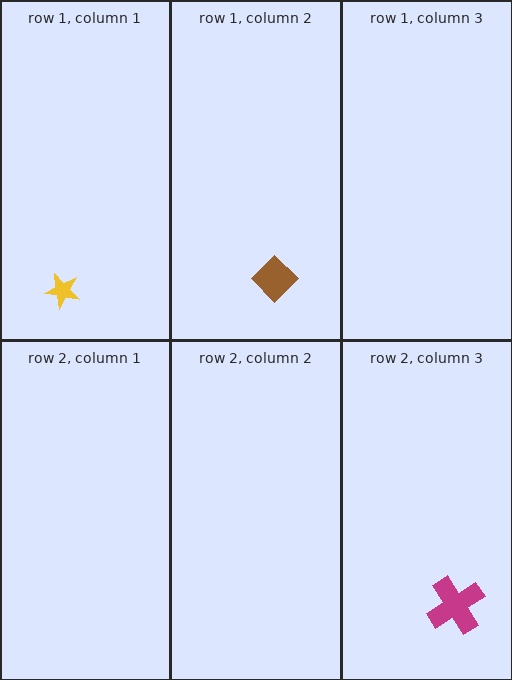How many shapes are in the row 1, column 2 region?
1.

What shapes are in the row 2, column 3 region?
The magenta cross.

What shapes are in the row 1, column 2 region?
The brown diamond.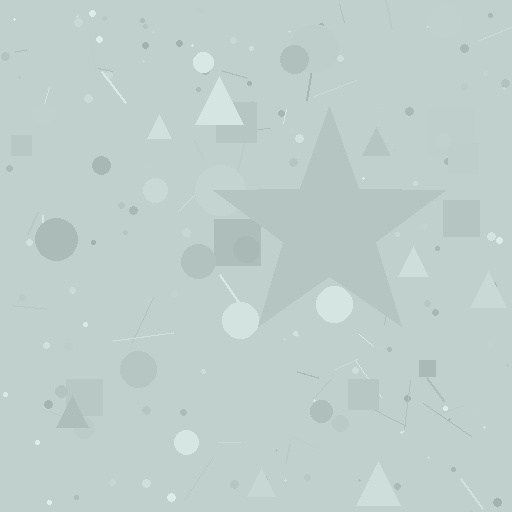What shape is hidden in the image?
A star is hidden in the image.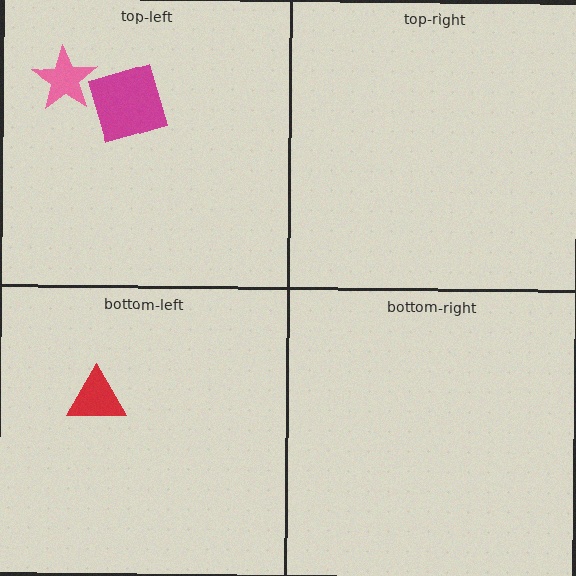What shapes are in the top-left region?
The pink star, the magenta diamond.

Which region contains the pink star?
The top-left region.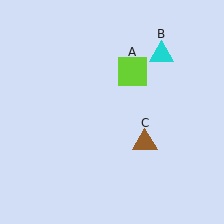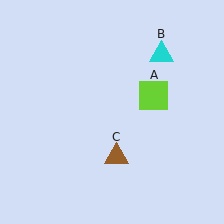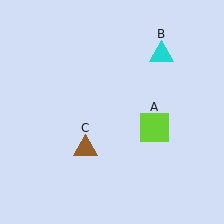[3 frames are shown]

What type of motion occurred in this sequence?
The lime square (object A), brown triangle (object C) rotated clockwise around the center of the scene.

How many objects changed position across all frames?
2 objects changed position: lime square (object A), brown triangle (object C).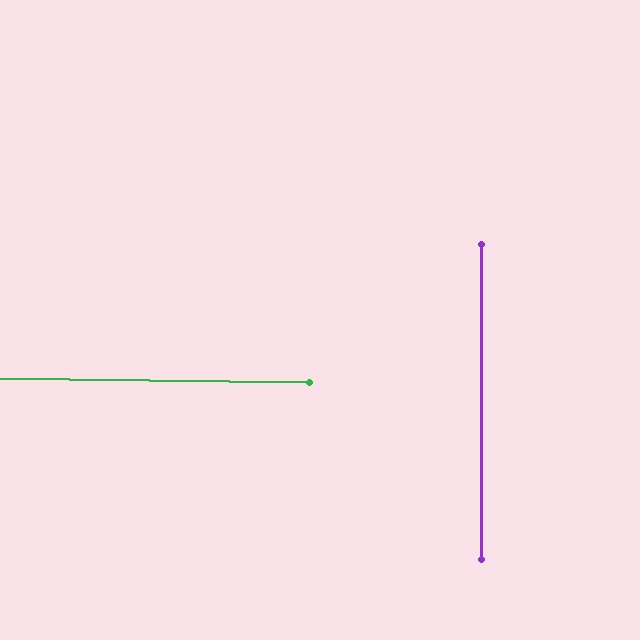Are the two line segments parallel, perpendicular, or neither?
Perpendicular — they meet at approximately 89°.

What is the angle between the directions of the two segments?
Approximately 89 degrees.